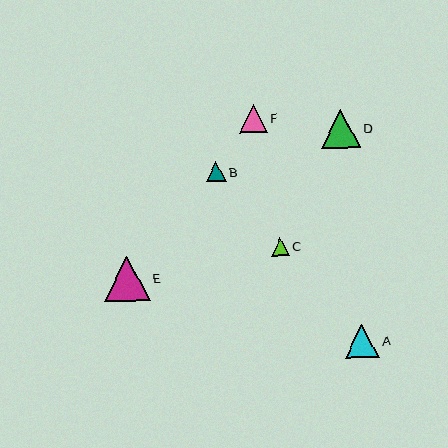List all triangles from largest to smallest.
From largest to smallest: E, D, A, F, B, C.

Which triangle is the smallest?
Triangle C is the smallest with a size of approximately 18 pixels.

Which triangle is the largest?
Triangle E is the largest with a size of approximately 45 pixels.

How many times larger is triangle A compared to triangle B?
Triangle A is approximately 1.7 times the size of triangle B.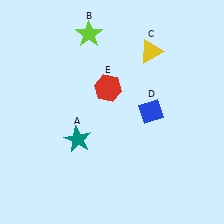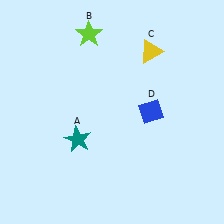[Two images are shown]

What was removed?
The red hexagon (E) was removed in Image 2.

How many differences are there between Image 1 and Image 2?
There is 1 difference between the two images.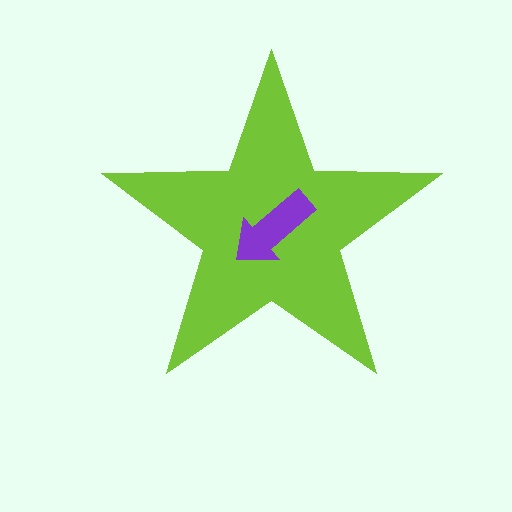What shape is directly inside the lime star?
The purple arrow.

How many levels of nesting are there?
2.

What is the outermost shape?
The lime star.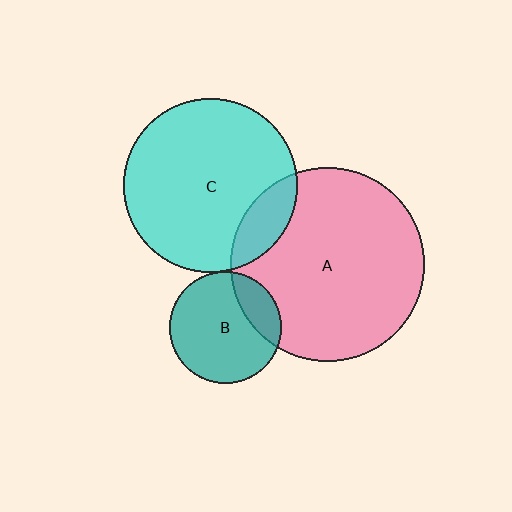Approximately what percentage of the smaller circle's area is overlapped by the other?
Approximately 20%.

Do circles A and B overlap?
Yes.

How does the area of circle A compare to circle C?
Approximately 1.2 times.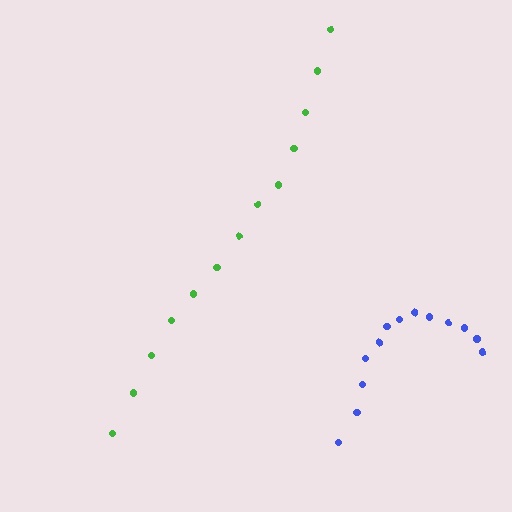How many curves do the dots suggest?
There are 2 distinct paths.